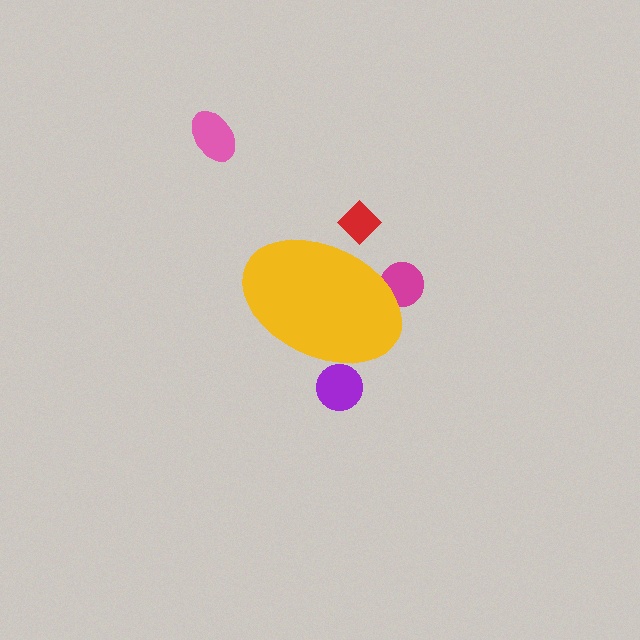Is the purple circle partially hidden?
Yes, the purple circle is partially hidden behind the yellow ellipse.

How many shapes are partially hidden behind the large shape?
3 shapes are partially hidden.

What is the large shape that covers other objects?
A yellow ellipse.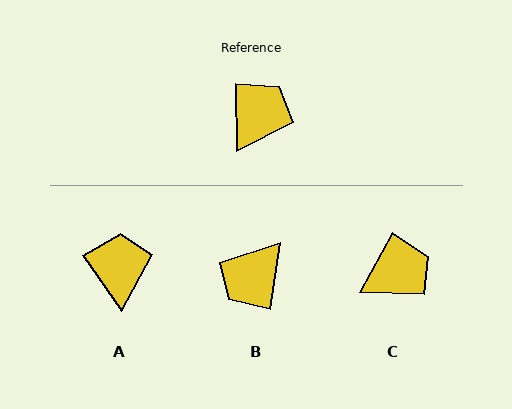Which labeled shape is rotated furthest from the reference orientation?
B, about 171 degrees away.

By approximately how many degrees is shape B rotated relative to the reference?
Approximately 171 degrees counter-clockwise.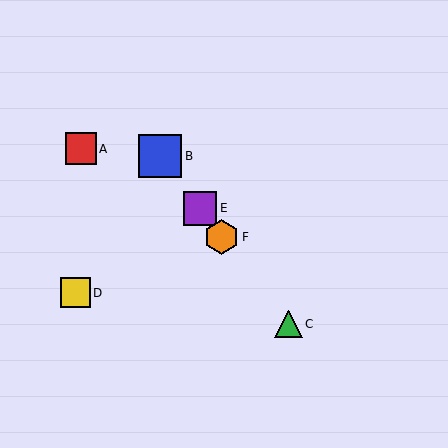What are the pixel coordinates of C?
Object C is at (288, 324).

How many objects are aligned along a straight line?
4 objects (B, C, E, F) are aligned along a straight line.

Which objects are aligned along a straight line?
Objects B, C, E, F are aligned along a straight line.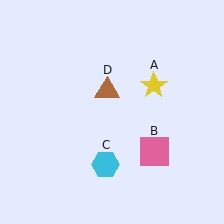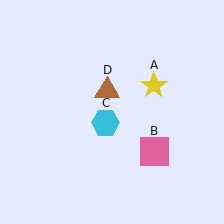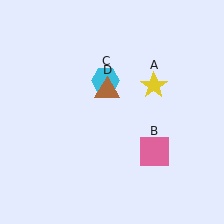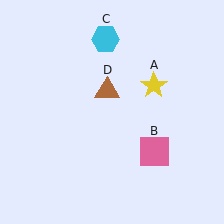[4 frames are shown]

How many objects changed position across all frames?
1 object changed position: cyan hexagon (object C).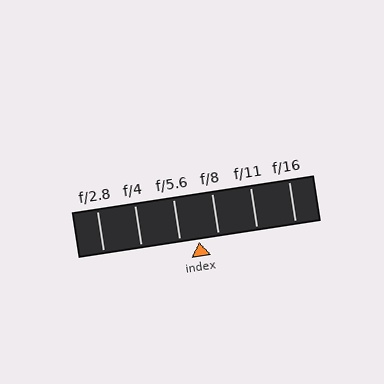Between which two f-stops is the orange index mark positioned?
The index mark is between f/5.6 and f/8.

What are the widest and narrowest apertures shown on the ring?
The widest aperture shown is f/2.8 and the narrowest is f/16.